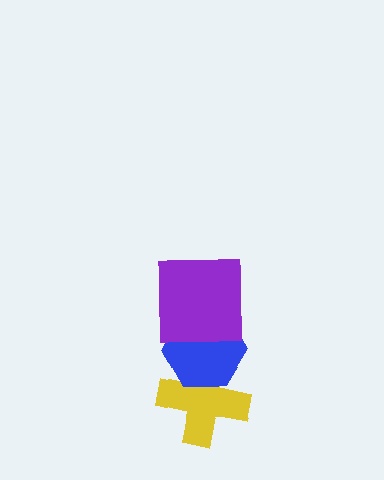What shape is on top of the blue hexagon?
The purple square is on top of the blue hexagon.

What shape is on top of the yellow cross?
The blue hexagon is on top of the yellow cross.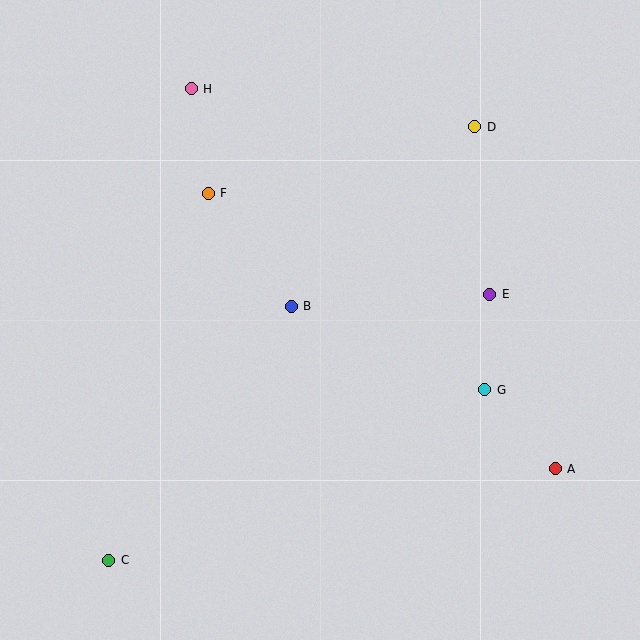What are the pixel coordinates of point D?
Point D is at (475, 127).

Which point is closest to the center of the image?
Point B at (291, 306) is closest to the center.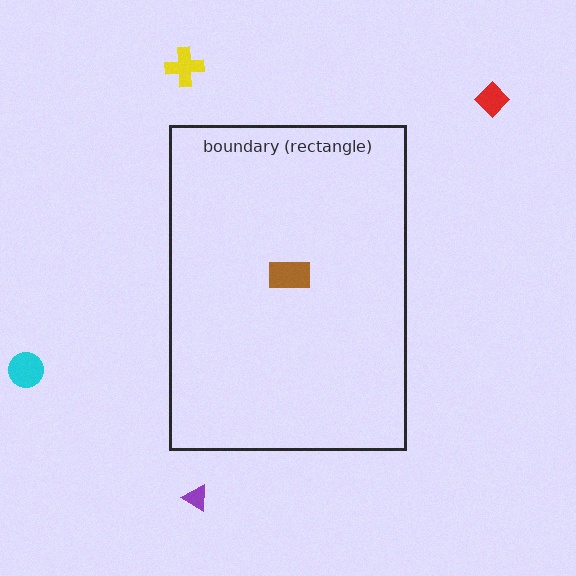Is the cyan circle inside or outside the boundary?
Outside.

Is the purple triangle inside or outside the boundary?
Outside.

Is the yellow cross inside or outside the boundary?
Outside.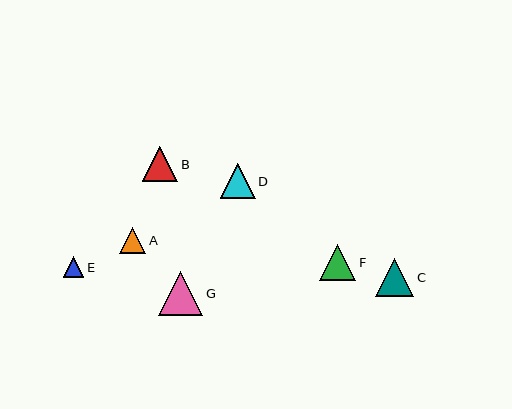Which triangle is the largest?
Triangle G is the largest with a size of approximately 44 pixels.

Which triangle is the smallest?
Triangle E is the smallest with a size of approximately 20 pixels.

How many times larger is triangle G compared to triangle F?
Triangle G is approximately 1.2 times the size of triangle F.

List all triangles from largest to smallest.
From largest to smallest: G, C, F, B, D, A, E.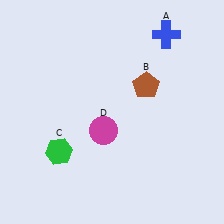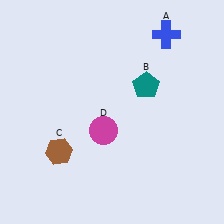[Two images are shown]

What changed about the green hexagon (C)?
In Image 1, C is green. In Image 2, it changed to brown.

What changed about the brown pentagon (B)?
In Image 1, B is brown. In Image 2, it changed to teal.